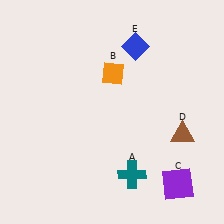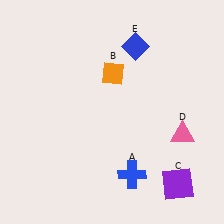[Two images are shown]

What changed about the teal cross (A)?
In Image 1, A is teal. In Image 2, it changed to blue.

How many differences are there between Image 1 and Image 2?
There are 2 differences between the two images.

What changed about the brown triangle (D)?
In Image 1, D is brown. In Image 2, it changed to pink.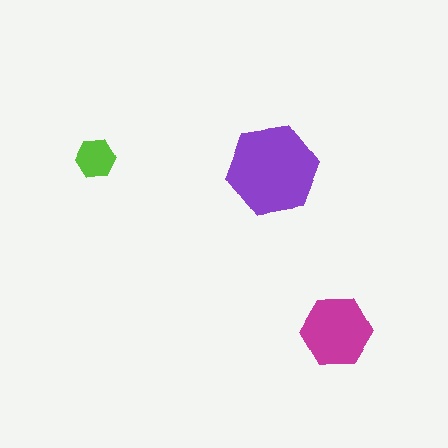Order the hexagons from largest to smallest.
the purple one, the magenta one, the lime one.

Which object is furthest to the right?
The magenta hexagon is rightmost.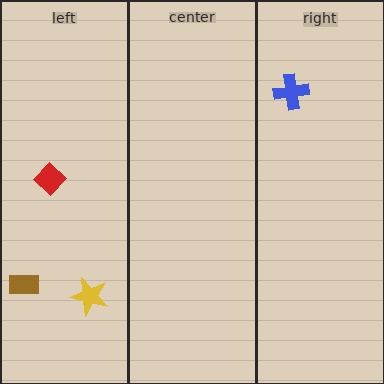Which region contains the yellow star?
The left region.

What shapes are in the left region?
The red diamond, the brown rectangle, the yellow star.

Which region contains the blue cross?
The right region.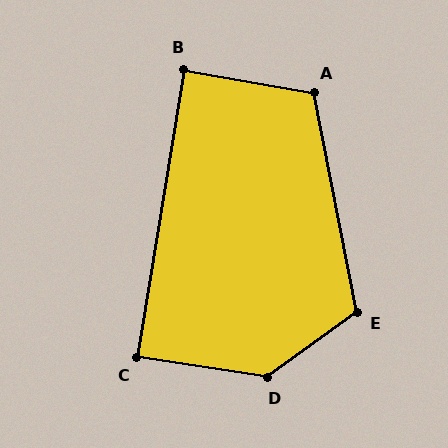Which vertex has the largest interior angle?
D, at approximately 135 degrees.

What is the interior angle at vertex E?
Approximately 115 degrees (obtuse).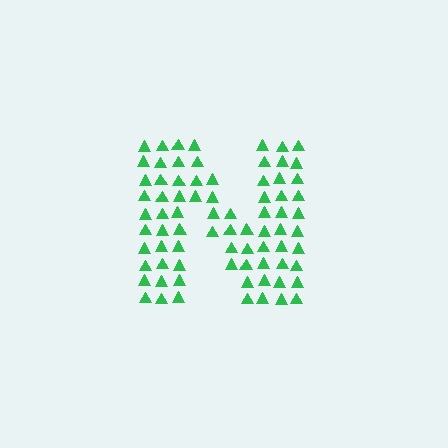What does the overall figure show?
The overall figure shows the letter N.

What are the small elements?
The small elements are triangles.